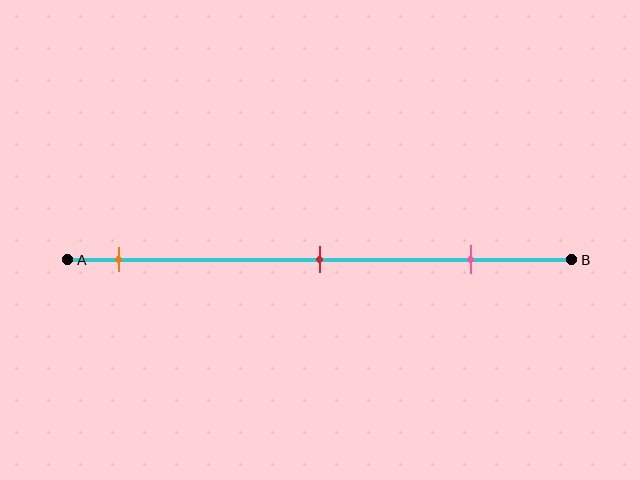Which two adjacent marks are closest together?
The red and pink marks are the closest adjacent pair.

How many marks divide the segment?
There are 3 marks dividing the segment.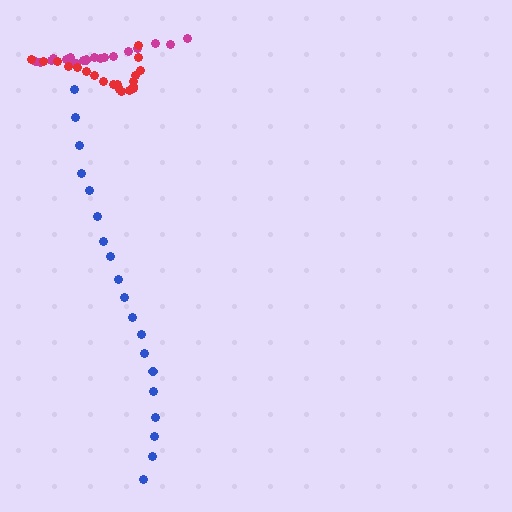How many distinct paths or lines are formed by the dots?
There are 3 distinct paths.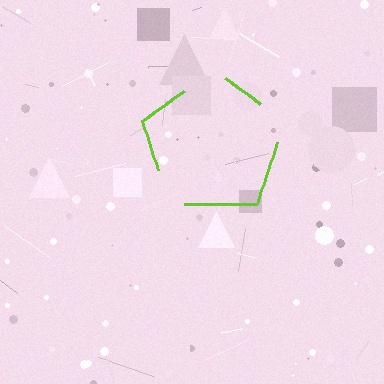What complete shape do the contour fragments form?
The contour fragments form a pentagon.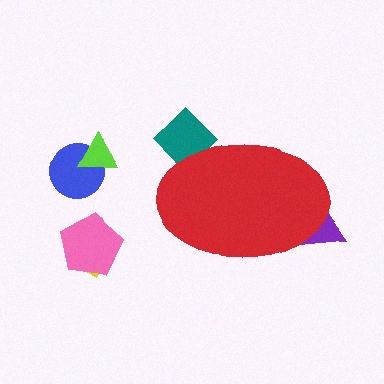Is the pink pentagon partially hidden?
No, the pink pentagon is fully visible.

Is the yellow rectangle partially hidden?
No, the yellow rectangle is fully visible.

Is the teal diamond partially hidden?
Yes, the teal diamond is partially hidden behind the red ellipse.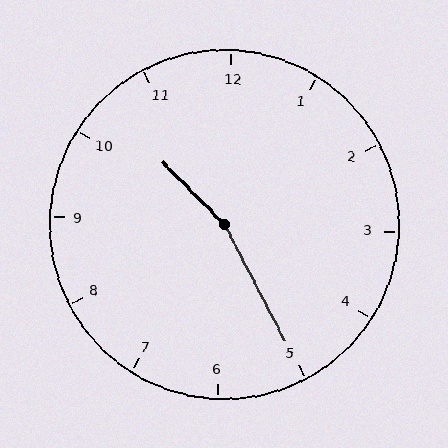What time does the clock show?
10:25.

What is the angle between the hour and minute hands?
Approximately 162 degrees.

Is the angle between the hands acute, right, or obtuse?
It is obtuse.